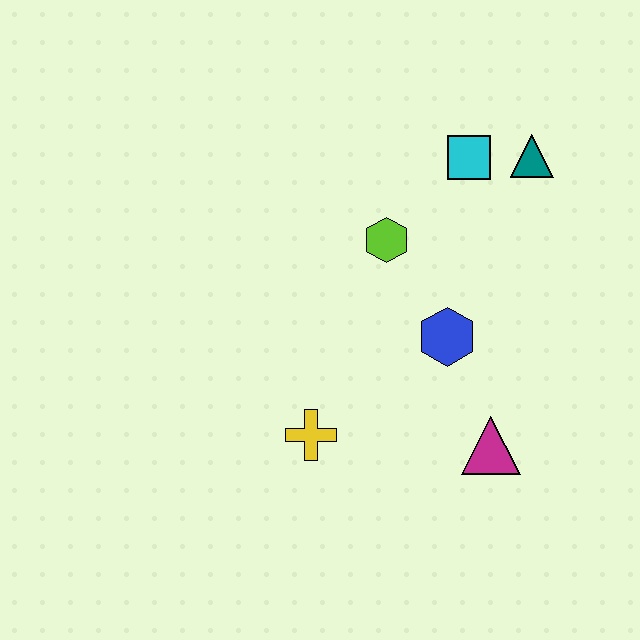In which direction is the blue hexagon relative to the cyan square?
The blue hexagon is below the cyan square.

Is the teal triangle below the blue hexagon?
No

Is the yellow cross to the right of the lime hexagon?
No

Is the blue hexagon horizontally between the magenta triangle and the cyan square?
No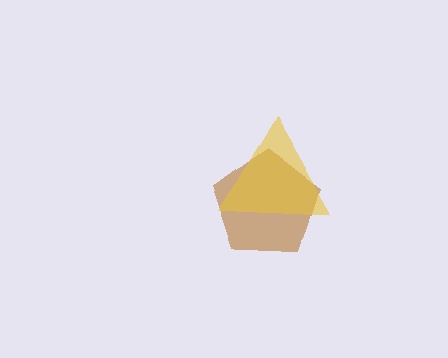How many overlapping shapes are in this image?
There are 2 overlapping shapes in the image.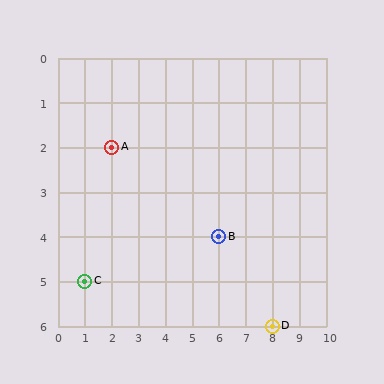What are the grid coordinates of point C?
Point C is at grid coordinates (1, 5).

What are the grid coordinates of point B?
Point B is at grid coordinates (6, 4).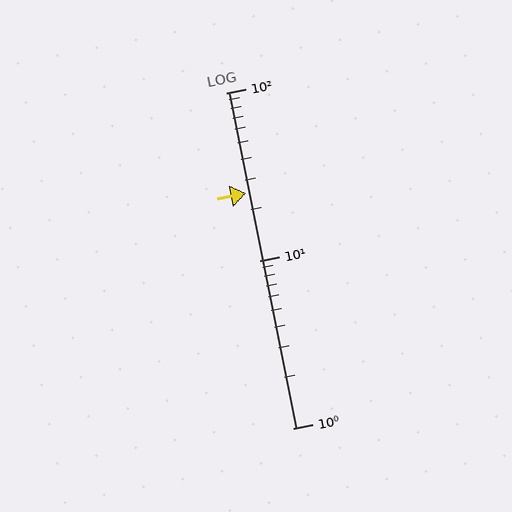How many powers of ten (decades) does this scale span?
The scale spans 2 decades, from 1 to 100.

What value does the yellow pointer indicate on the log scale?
The pointer indicates approximately 25.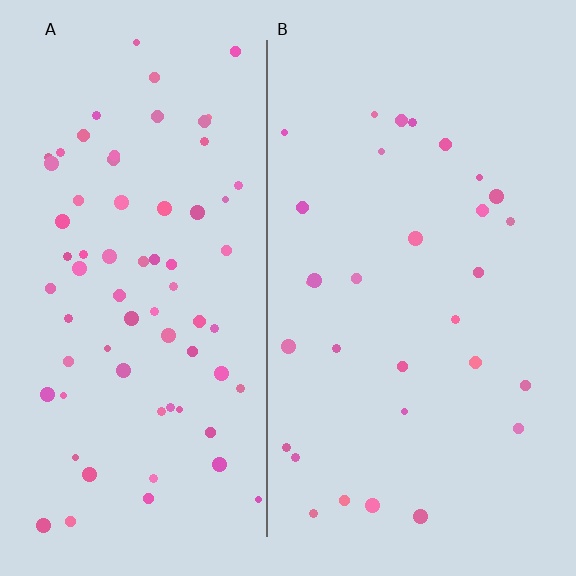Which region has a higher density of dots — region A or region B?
A (the left).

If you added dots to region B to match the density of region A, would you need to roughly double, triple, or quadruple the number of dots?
Approximately double.